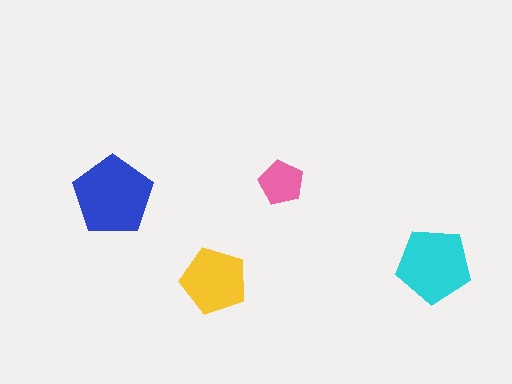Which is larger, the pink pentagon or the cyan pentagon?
The cyan one.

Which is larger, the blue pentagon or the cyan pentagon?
The blue one.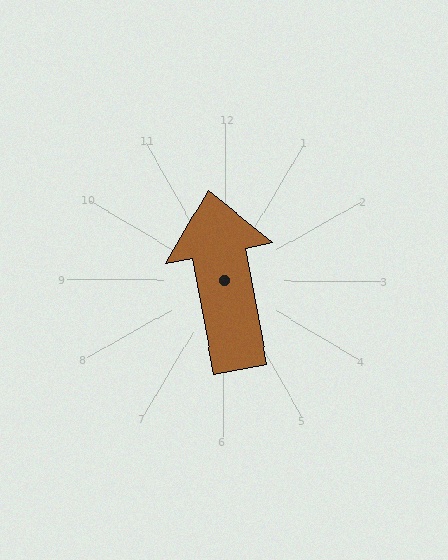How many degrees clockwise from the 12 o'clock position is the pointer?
Approximately 349 degrees.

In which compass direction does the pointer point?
North.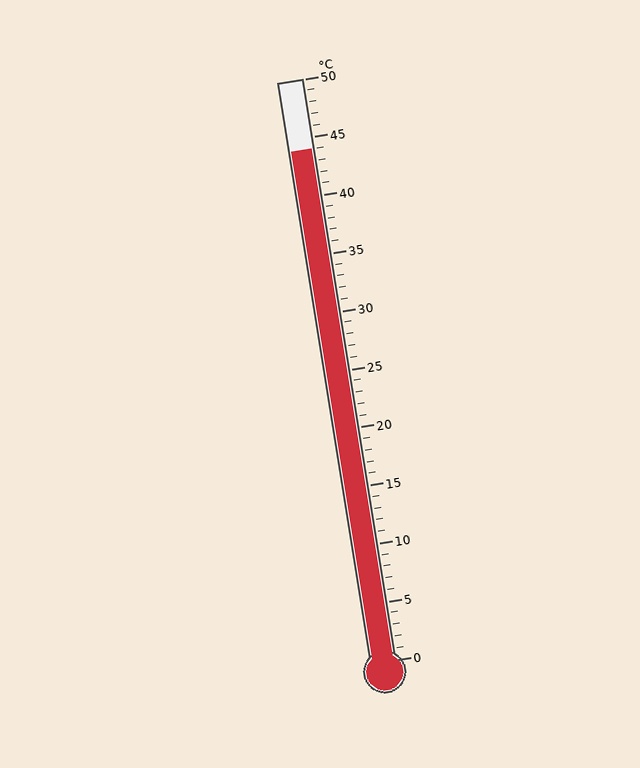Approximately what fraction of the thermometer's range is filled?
The thermometer is filled to approximately 90% of its range.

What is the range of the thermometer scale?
The thermometer scale ranges from 0°C to 50°C.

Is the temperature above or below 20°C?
The temperature is above 20°C.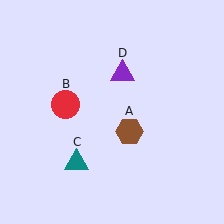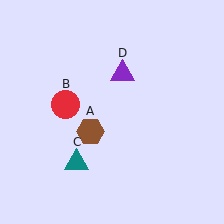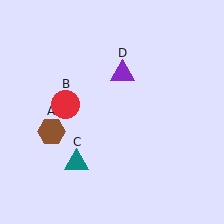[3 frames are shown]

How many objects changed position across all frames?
1 object changed position: brown hexagon (object A).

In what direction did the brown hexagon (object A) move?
The brown hexagon (object A) moved left.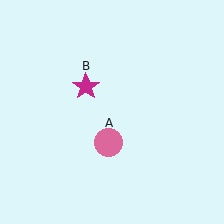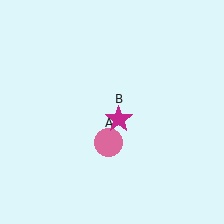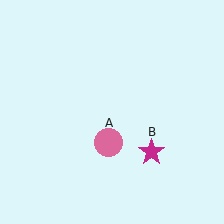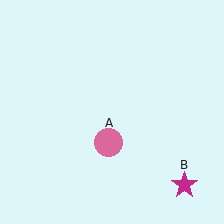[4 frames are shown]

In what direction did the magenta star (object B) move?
The magenta star (object B) moved down and to the right.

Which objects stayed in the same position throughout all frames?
Pink circle (object A) remained stationary.